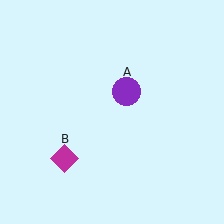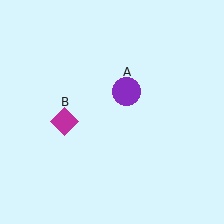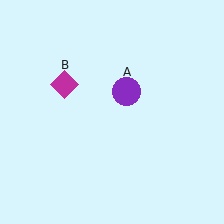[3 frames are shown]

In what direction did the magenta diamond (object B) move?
The magenta diamond (object B) moved up.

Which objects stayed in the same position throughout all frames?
Purple circle (object A) remained stationary.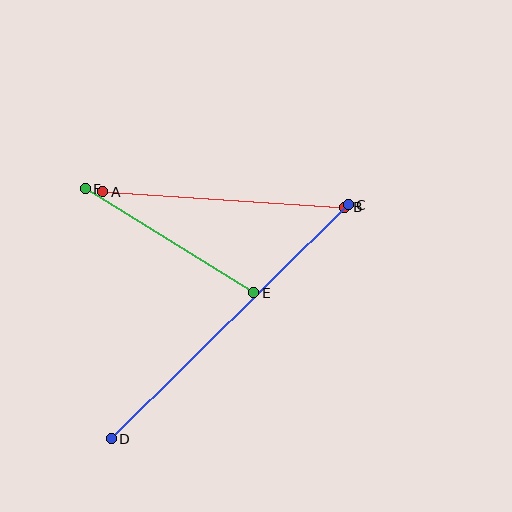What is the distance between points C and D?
The distance is approximately 333 pixels.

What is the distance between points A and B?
The distance is approximately 243 pixels.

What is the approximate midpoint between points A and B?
The midpoint is at approximately (224, 200) pixels.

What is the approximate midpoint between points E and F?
The midpoint is at approximately (170, 241) pixels.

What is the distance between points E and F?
The distance is approximately 198 pixels.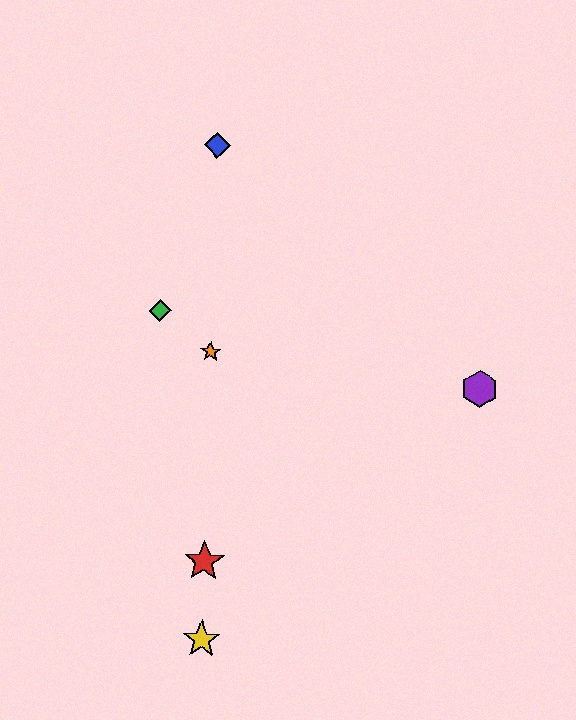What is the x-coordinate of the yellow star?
The yellow star is at x≈202.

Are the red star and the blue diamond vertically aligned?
Yes, both are at x≈204.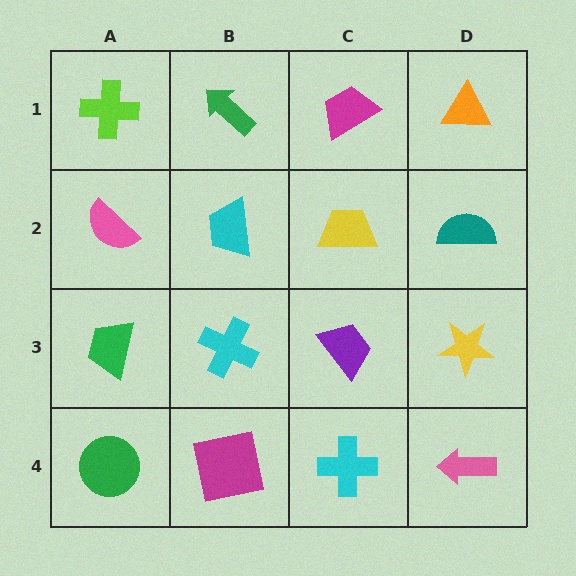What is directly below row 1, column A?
A pink semicircle.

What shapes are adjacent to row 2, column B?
A green arrow (row 1, column B), a cyan cross (row 3, column B), a pink semicircle (row 2, column A), a yellow trapezoid (row 2, column C).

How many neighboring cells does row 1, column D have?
2.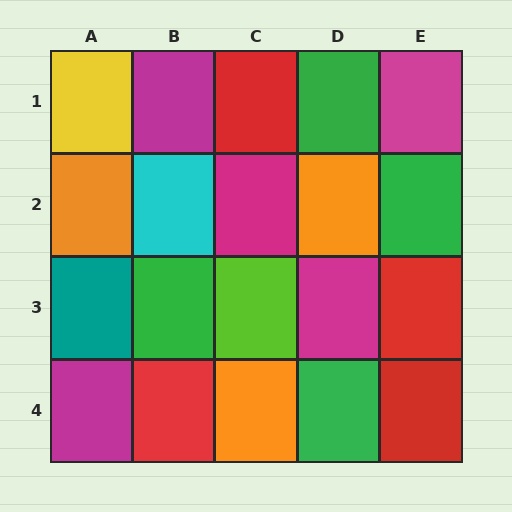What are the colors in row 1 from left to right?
Yellow, magenta, red, green, magenta.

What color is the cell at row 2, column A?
Orange.